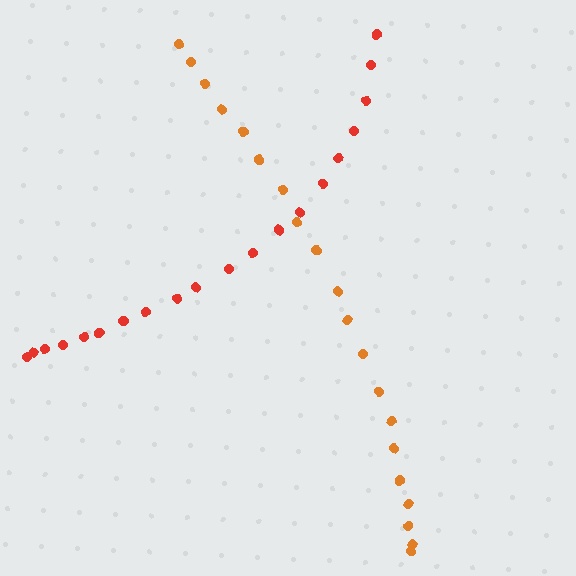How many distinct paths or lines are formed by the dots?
There are 2 distinct paths.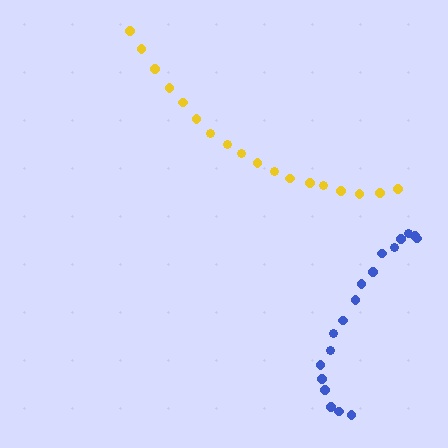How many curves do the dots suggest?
There are 2 distinct paths.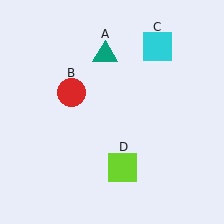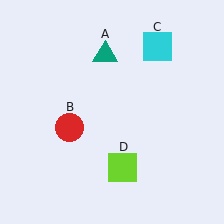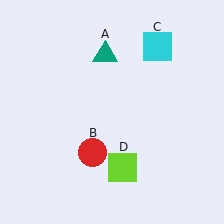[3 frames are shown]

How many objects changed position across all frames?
1 object changed position: red circle (object B).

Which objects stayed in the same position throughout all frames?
Teal triangle (object A) and cyan square (object C) and lime square (object D) remained stationary.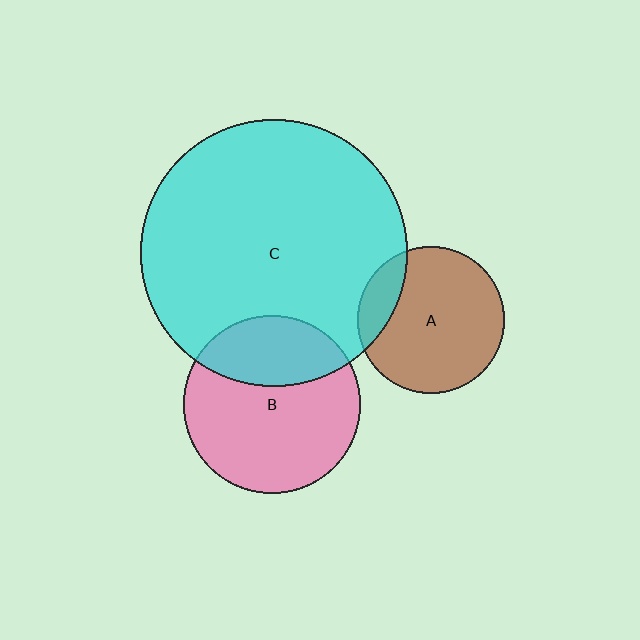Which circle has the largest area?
Circle C (cyan).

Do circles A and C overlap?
Yes.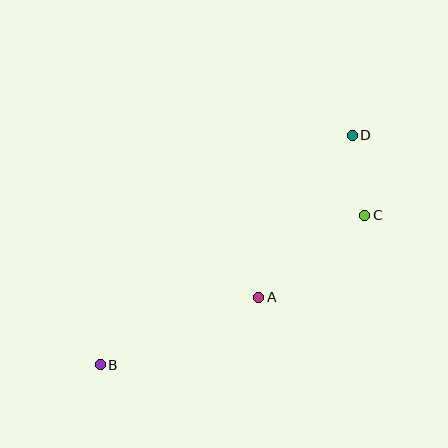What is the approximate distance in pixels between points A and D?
The distance between A and D is approximately 187 pixels.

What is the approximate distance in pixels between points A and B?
The distance between A and B is approximately 172 pixels.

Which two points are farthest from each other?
Points B and D are farthest from each other.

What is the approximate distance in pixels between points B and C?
The distance between B and C is approximately 304 pixels.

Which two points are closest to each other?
Points C and D are closest to each other.